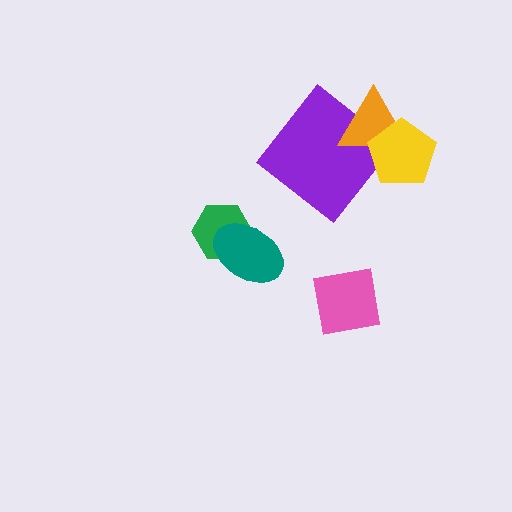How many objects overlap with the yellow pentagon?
2 objects overlap with the yellow pentagon.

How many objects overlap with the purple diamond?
2 objects overlap with the purple diamond.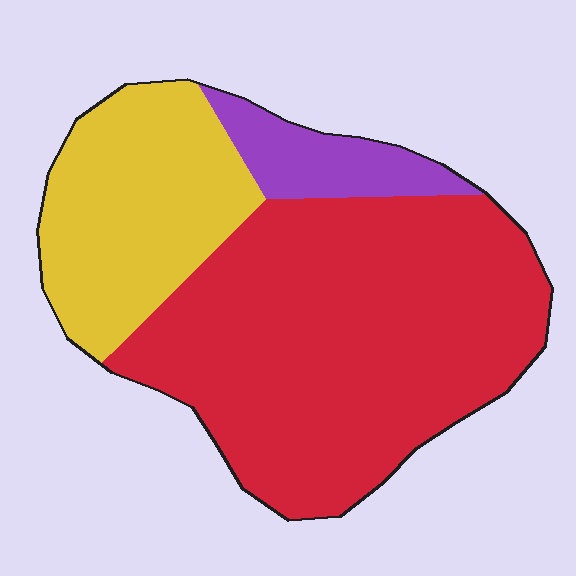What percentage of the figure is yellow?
Yellow covers 27% of the figure.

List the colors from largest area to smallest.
From largest to smallest: red, yellow, purple.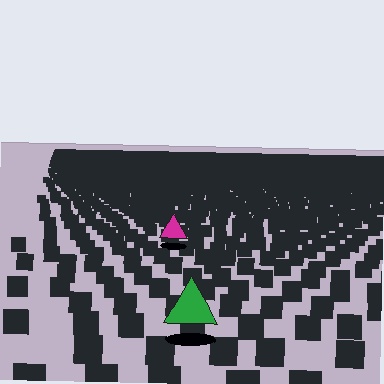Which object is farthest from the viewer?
The magenta triangle is farthest from the viewer. It appears smaller and the ground texture around it is denser.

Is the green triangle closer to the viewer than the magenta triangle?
Yes. The green triangle is closer — you can tell from the texture gradient: the ground texture is coarser near it.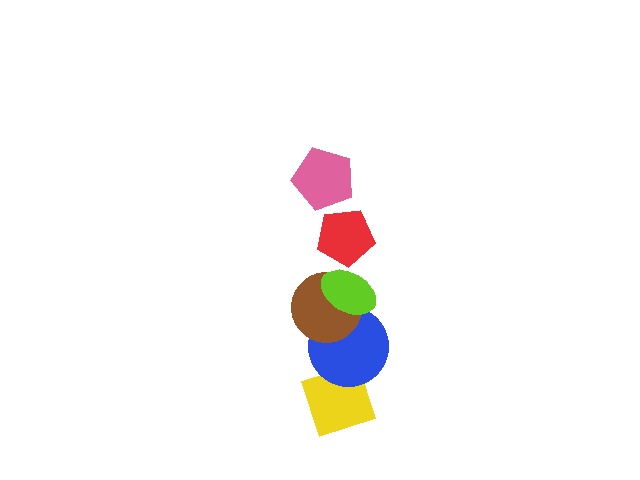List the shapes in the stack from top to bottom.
From top to bottom: the pink pentagon, the red pentagon, the lime ellipse, the brown circle, the blue circle, the yellow diamond.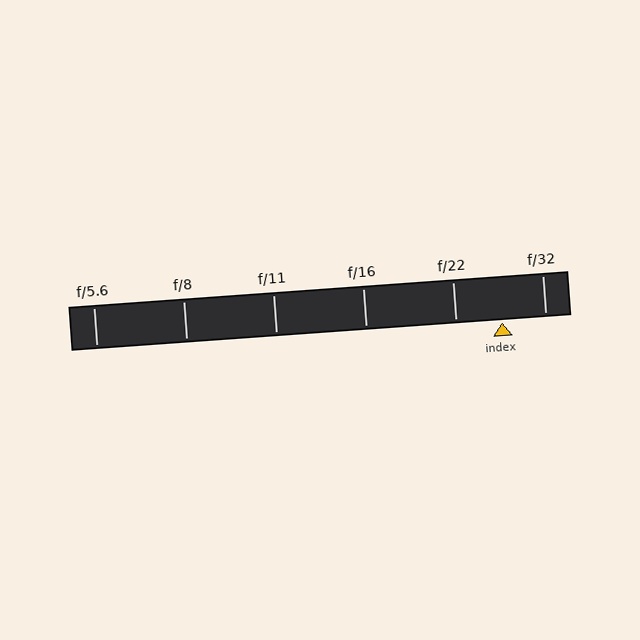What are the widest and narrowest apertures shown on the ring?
The widest aperture shown is f/5.6 and the narrowest is f/32.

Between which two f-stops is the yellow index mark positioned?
The index mark is between f/22 and f/32.